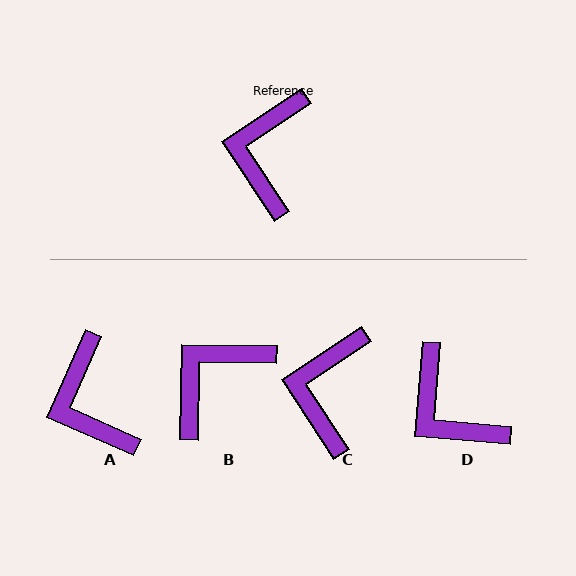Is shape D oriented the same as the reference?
No, it is off by about 52 degrees.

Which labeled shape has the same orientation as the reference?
C.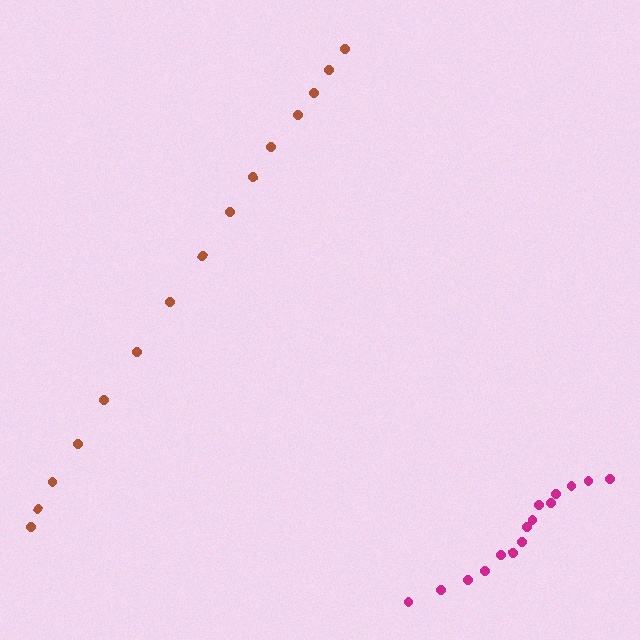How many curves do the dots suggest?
There are 2 distinct paths.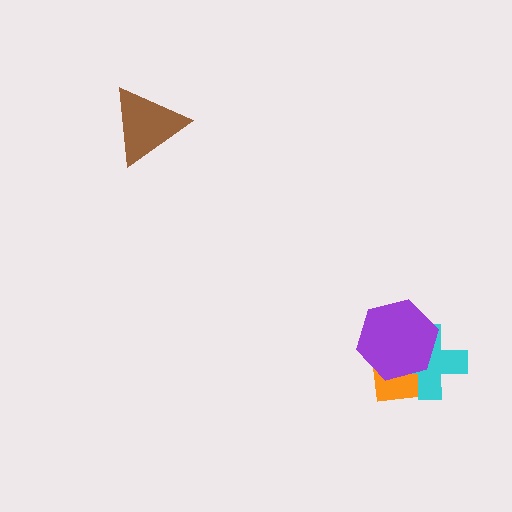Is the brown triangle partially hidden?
No, no other shape covers it.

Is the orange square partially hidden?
Yes, it is partially covered by another shape.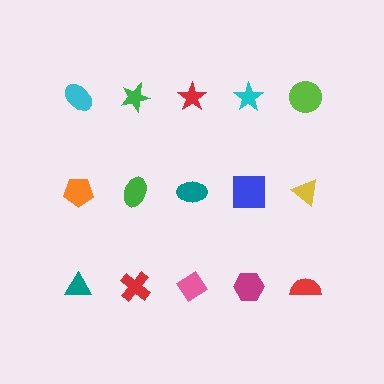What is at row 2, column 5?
A yellow triangle.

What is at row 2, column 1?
An orange pentagon.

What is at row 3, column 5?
A red semicircle.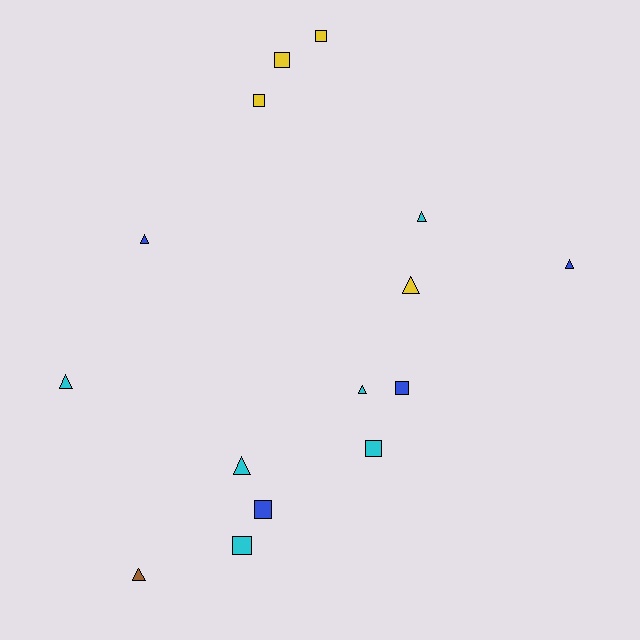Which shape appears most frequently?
Triangle, with 8 objects.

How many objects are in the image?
There are 15 objects.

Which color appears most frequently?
Cyan, with 6 objects.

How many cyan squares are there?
There are 2 cyan squares.